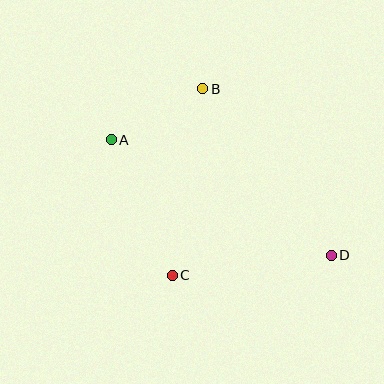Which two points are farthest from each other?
Points A and D are farthest from each other.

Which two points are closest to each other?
Points A and B are closest to each other.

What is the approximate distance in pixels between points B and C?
The distance between B and C is approximately 189 pixels.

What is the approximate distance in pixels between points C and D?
The distance between C and D is approximately 160 pixels.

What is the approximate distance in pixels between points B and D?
The distance between B and D is approximately 210 pixels.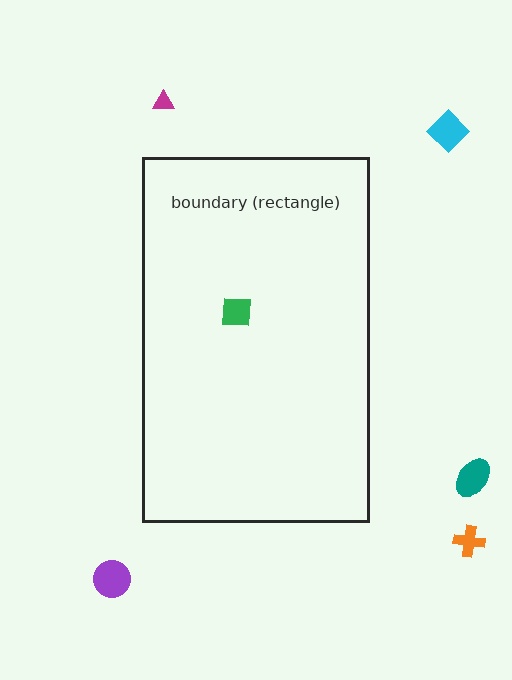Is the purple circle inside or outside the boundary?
Outside.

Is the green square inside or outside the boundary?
Inside.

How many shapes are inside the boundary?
1 inside, 5 outside.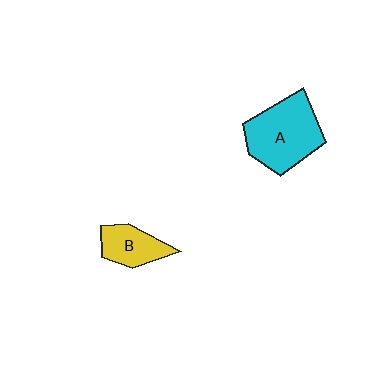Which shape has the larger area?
Shape A (cyan).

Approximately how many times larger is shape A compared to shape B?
Approximately 1.9 times.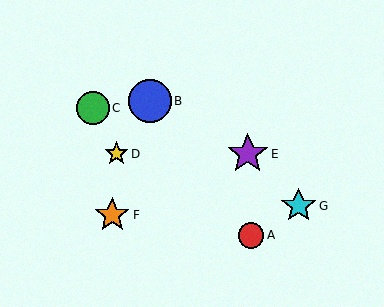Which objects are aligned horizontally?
Objects D, E are aligned horizontally.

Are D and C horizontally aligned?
No, D is at y≈154 and C is at y≈108.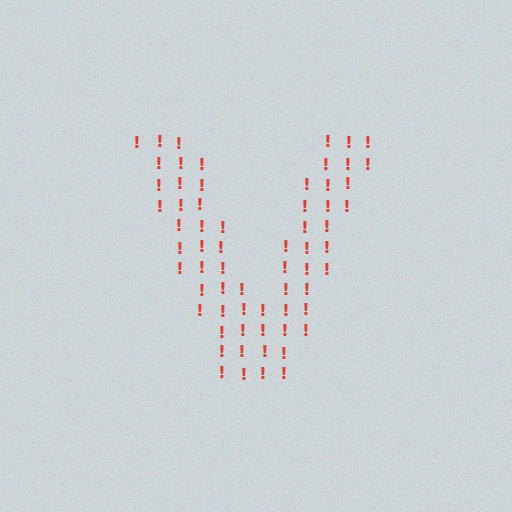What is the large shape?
The large shape is the letter V.